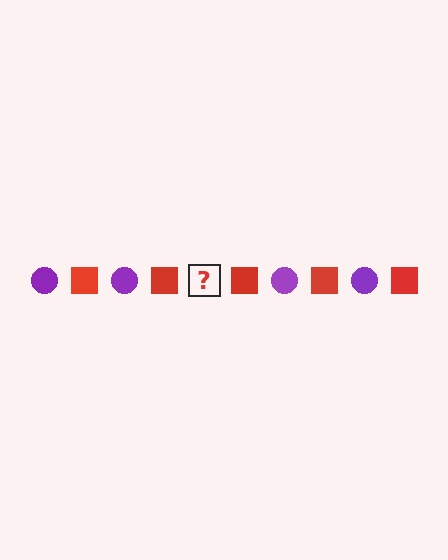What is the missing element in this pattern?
The missing element is a purple circle.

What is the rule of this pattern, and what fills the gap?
The rule is that the pattern alternates between purple circle and red square. The gap should be filled with a purple circle.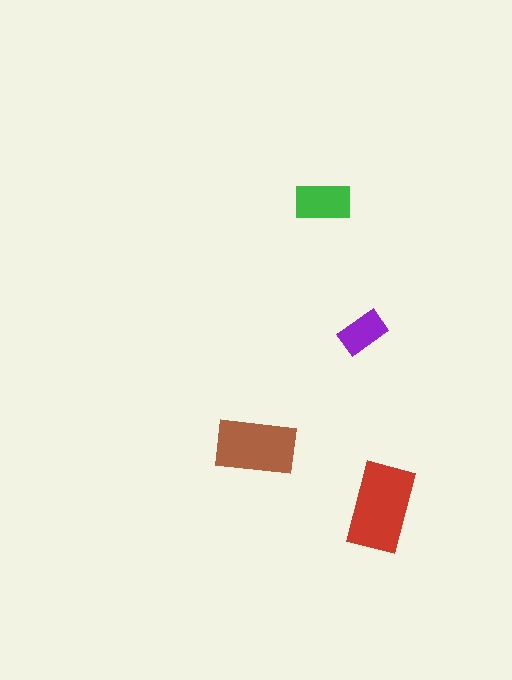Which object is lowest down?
The red rectangle is bottommost.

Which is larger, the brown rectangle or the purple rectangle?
The brown one.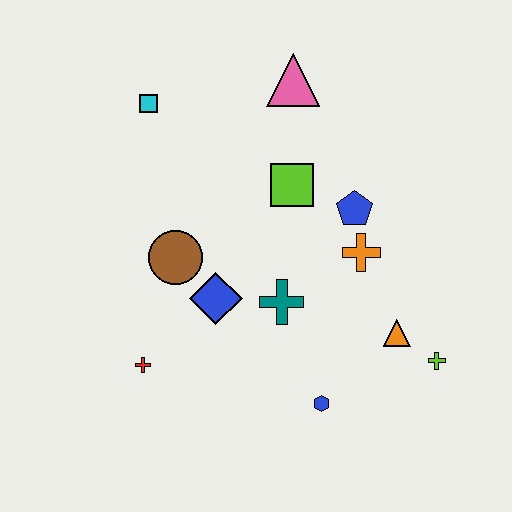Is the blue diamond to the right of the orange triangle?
No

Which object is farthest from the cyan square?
The lime cross is farthest from the cyan square.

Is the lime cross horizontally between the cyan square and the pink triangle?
No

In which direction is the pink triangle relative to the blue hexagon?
The pink triangle is above the blue hexagon.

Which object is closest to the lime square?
The blue pentagon is closest to the lime square.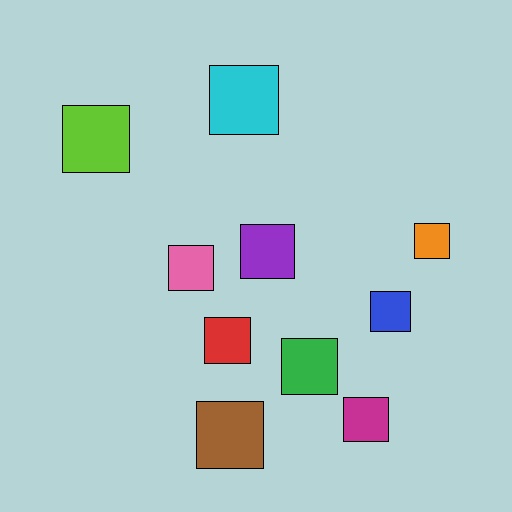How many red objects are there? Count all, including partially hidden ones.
There is 1 red object.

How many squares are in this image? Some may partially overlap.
There are 10 squares.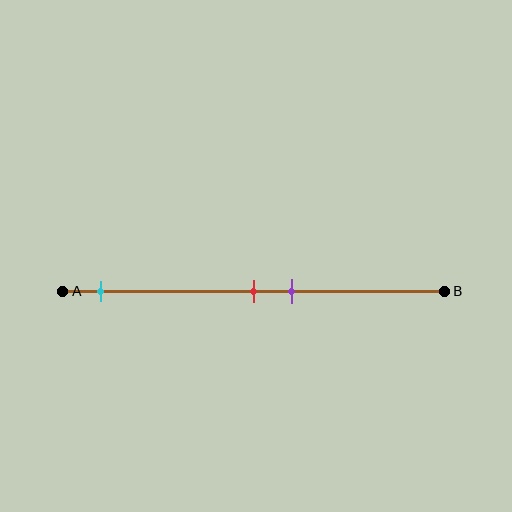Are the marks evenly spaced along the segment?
No, the marks are not evenly spaced.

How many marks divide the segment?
There are 3 marks dividing the segment.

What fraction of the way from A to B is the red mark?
The red mark is approximately 50% (0.5) of the way from A to B.